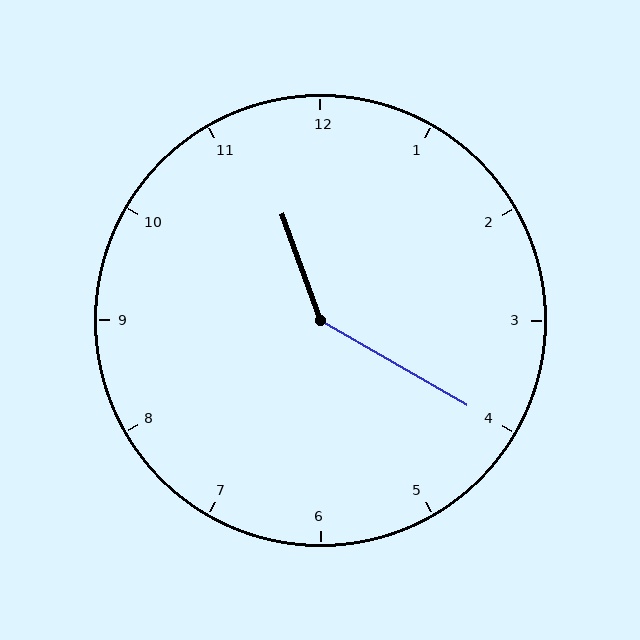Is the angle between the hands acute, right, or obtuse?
It is obtuse.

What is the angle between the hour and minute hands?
Approximately 140 degrees.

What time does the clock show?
11:20.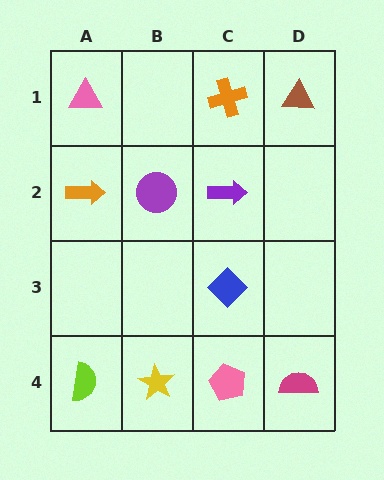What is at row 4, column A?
A lime semicircle.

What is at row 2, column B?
A purple circle.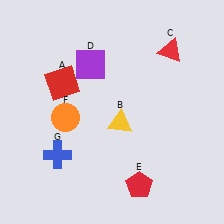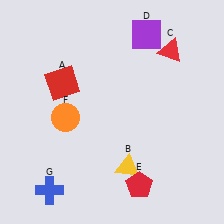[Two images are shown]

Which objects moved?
The objects that moved are: the yellow triangle (B), the purple square (D), the blue cross (G).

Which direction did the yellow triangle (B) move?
The yellow triangle (B) moved down.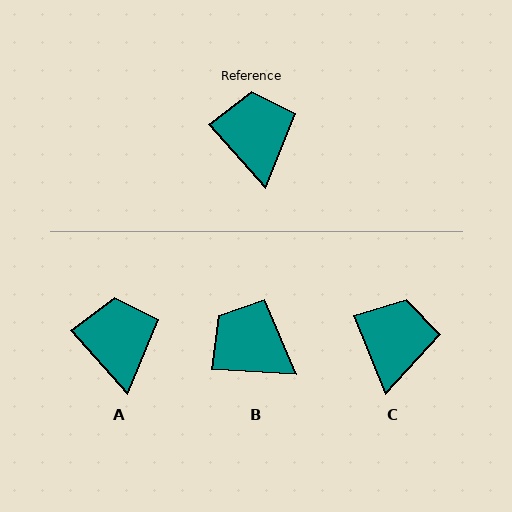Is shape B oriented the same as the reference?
No, it is off by about 45 degrees.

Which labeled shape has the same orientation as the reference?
A.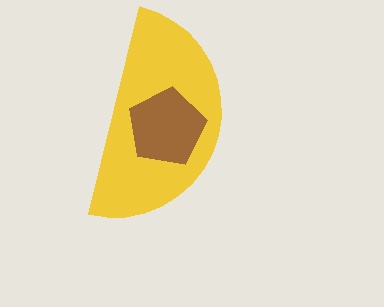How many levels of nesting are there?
2.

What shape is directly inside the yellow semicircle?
The brown pentagon.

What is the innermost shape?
The brown pentagon.